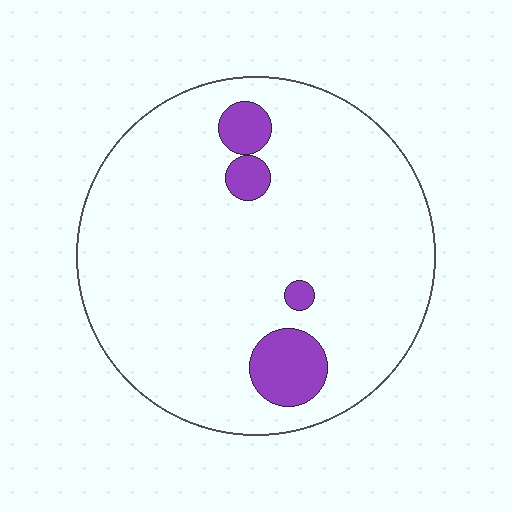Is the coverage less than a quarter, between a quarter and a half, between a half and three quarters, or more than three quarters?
Less than a quarter.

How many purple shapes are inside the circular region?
4.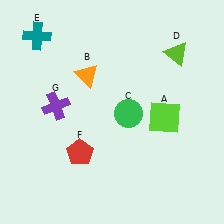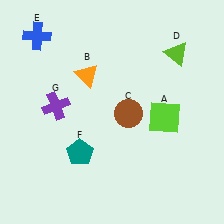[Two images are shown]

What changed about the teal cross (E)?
In Image 1, E is teal. In Image 2, it changed to blue.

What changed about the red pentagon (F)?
In Image 1, F is red. In Image 2, it changed to teal.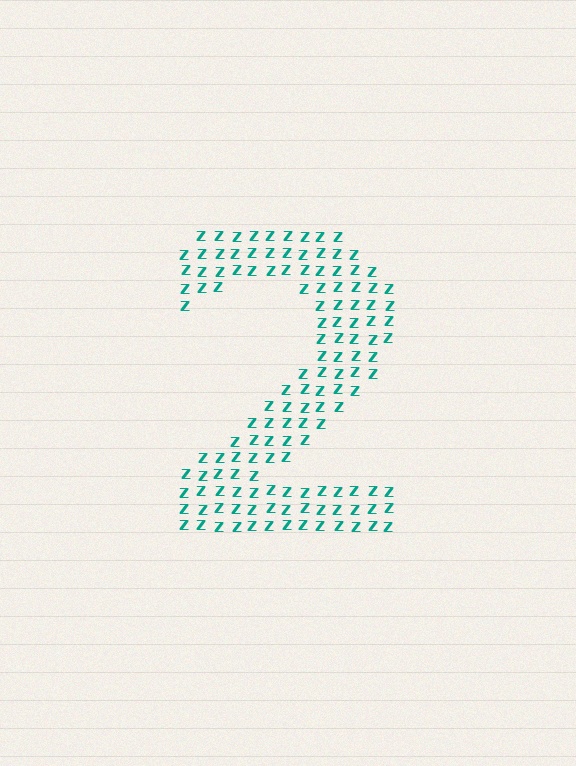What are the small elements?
The small elements are letter Z's.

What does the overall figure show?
The overall figure shows the digit 2.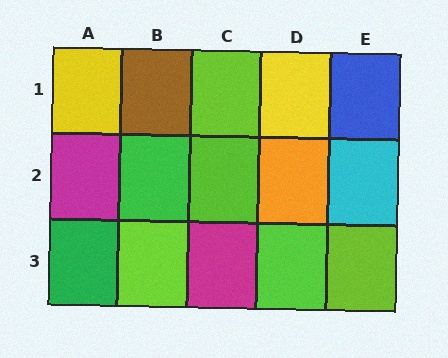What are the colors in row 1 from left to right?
Yellow, brown, lime, yellow, blue.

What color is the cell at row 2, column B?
Green.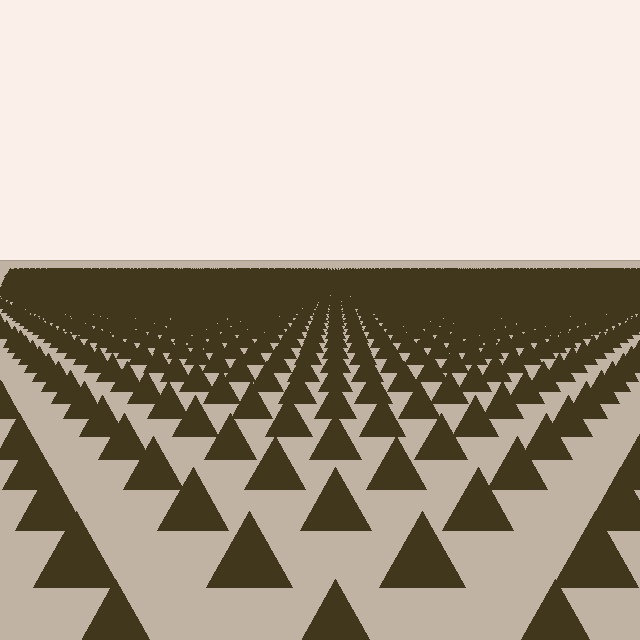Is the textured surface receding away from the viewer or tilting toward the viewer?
The surface is receding away from the viewer. Texture elements get smaller and denser toward the top.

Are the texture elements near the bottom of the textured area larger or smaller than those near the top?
Larger. Near the bottom, elements are closer to the viewer and appear at a bigger on-screen size.